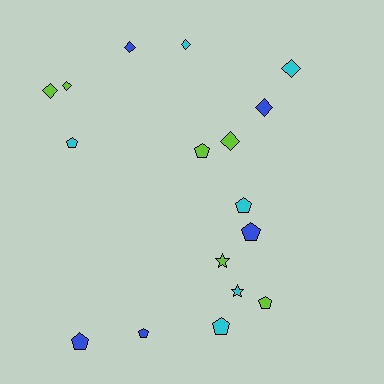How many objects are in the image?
There are 17 objects.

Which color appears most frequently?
Lime, with 6 objects.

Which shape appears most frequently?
Pentagon, with 8 objects.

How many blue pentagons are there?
There are 3 blue pentagons.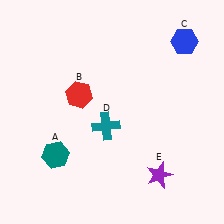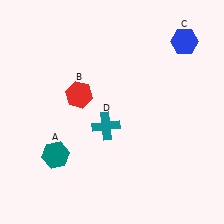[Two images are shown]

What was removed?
The purple star (E) was removed in Image 2.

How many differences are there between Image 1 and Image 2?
There is 1 difference between the two images.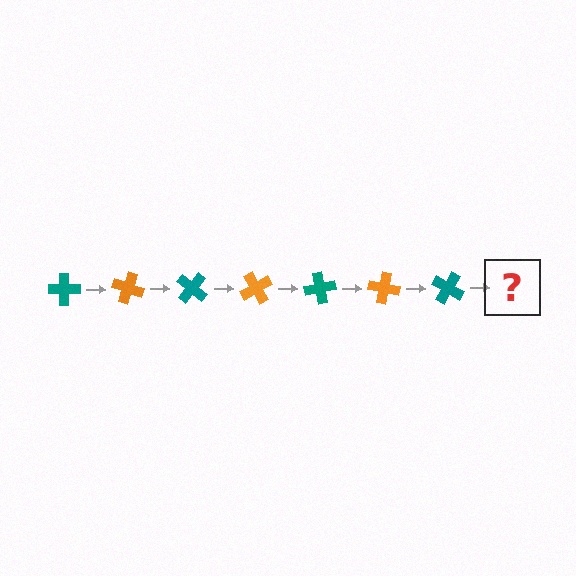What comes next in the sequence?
The next element should be an orange cross, rotated 140 degrees from the start.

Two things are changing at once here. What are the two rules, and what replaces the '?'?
The two rules are that it rotates 20 degrees each step and the color cycles through teal and orange. The '?' should be an orange cross, rotated 140 degrees from the start.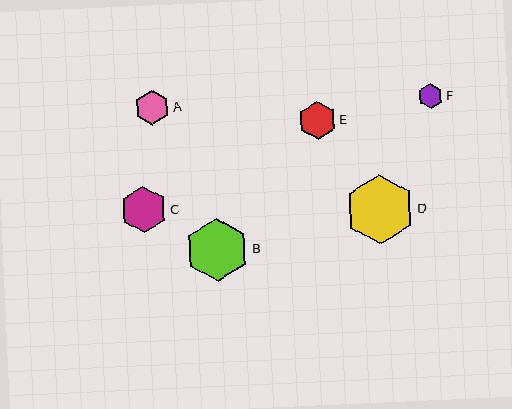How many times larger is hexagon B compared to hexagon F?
Hexagon B is approximately 2.5 times the size of hexagon F.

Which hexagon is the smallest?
Hexagon F is the smallest with a size of approximately 25 pixels.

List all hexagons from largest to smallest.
From largest to smallest: D, B, C, E, A, F.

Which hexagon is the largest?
Hexagon D is the largest with a size of approximately 69 pixels.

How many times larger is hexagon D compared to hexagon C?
Hexagon D is approximately 1.5 times the size of hexagon C.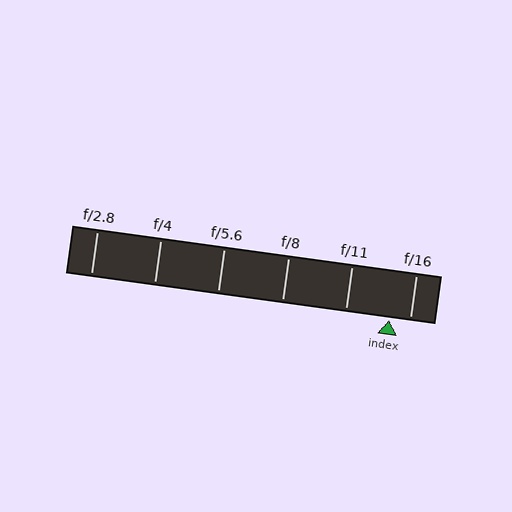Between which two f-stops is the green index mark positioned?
The index mark is between f/11 and f/16.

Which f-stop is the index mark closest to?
The index mark is closest to f/16.